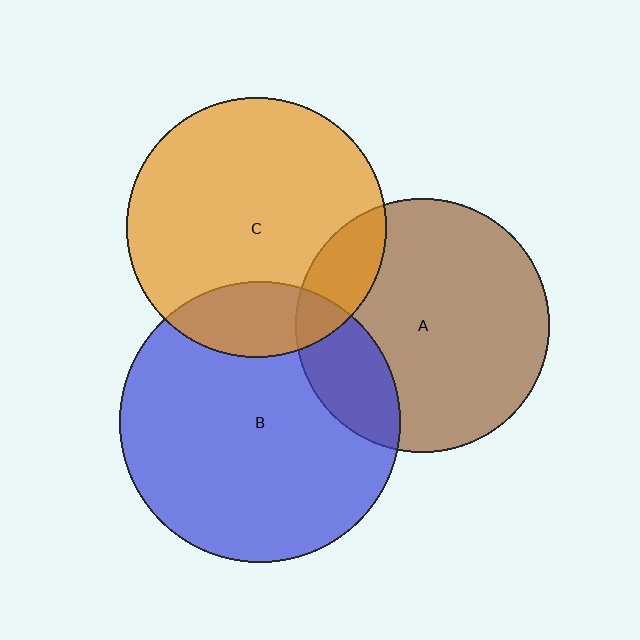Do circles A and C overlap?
Yes.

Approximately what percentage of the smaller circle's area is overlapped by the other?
Approximately 15%.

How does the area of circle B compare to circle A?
Approximately 1.2 times.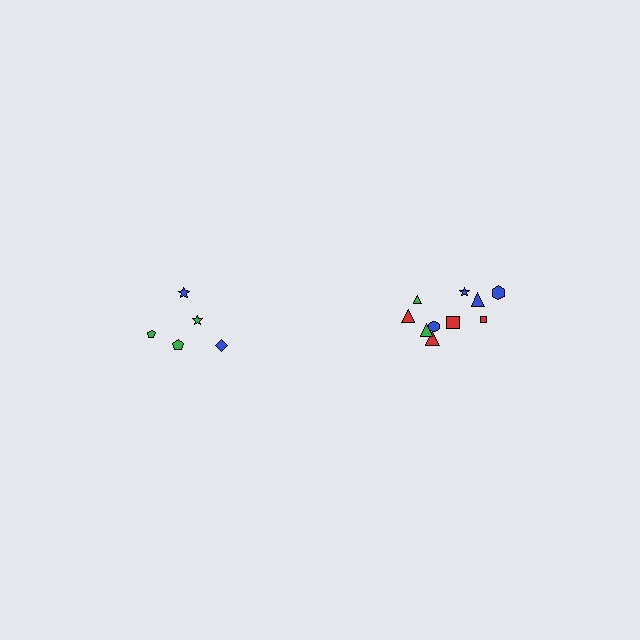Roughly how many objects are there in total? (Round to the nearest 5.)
Roughly 15 objects in total.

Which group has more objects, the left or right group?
The right group.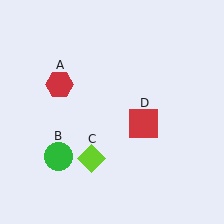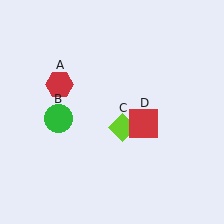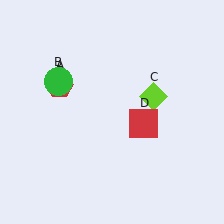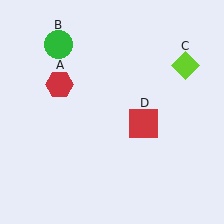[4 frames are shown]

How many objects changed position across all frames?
2 objects changed position: green circle (object B), lime diamond (object C).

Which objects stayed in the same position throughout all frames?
Red hexagon (object A) and red square (object D) remained stationary.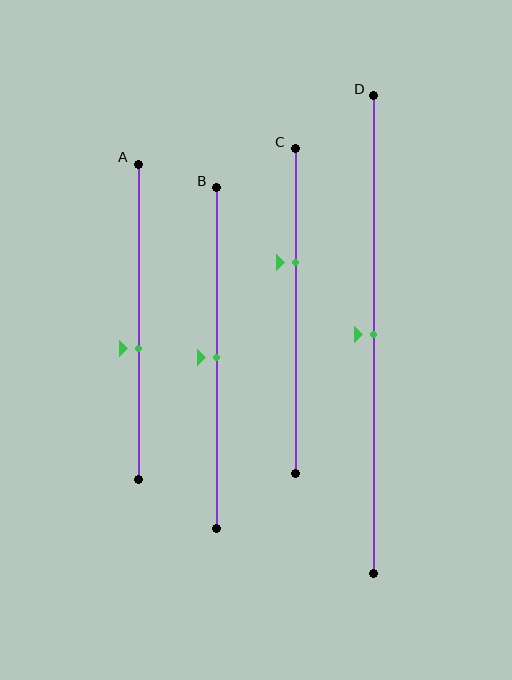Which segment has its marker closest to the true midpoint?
Segment B has its marker closest to the true midpoint.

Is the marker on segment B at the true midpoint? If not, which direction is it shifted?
Yes, the marker on segment B is at the true midpoint.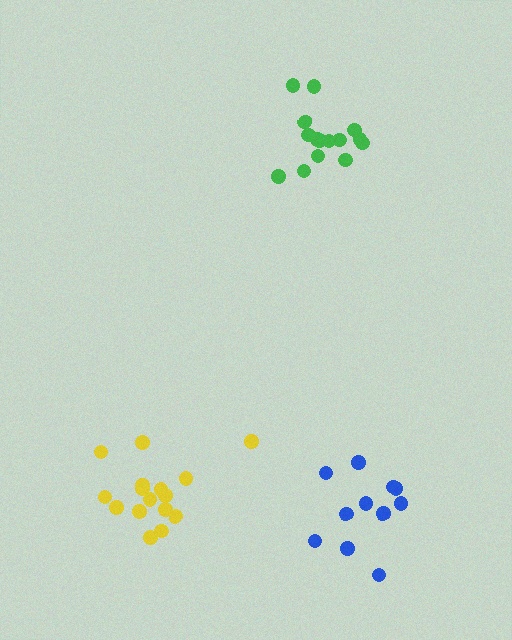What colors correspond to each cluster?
The clusters are colored: green, blue, yellow.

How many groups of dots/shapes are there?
There are 3 groups.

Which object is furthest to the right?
The blue cluster is rightmost.